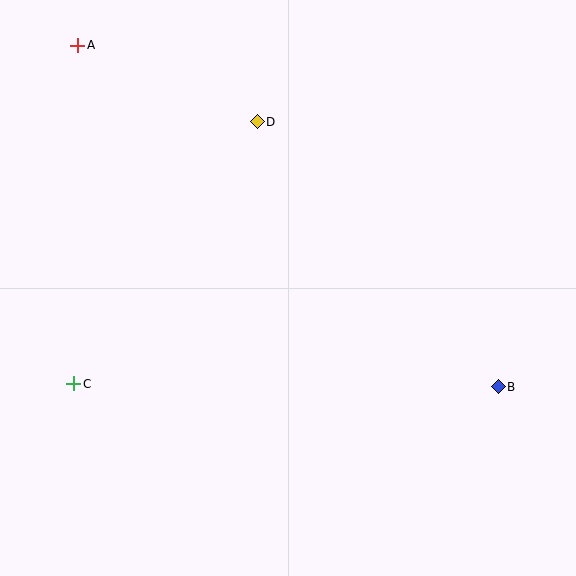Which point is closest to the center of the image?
Point D at (257, 122) is closest to the center.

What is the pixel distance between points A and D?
The distance between A and D is 195 pixels.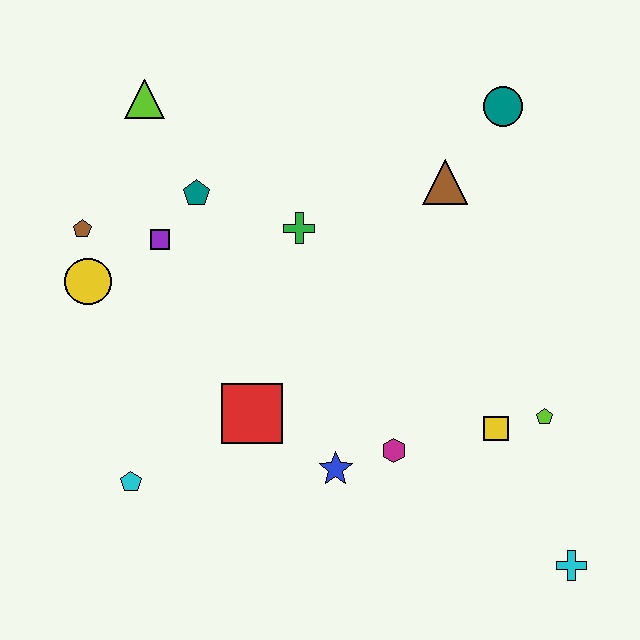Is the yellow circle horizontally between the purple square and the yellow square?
No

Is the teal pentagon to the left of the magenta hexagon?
Yes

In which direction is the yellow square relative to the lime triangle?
The yellow square is to the right of the lime triangle.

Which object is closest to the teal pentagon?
The purple square is closest to the teal pentagon.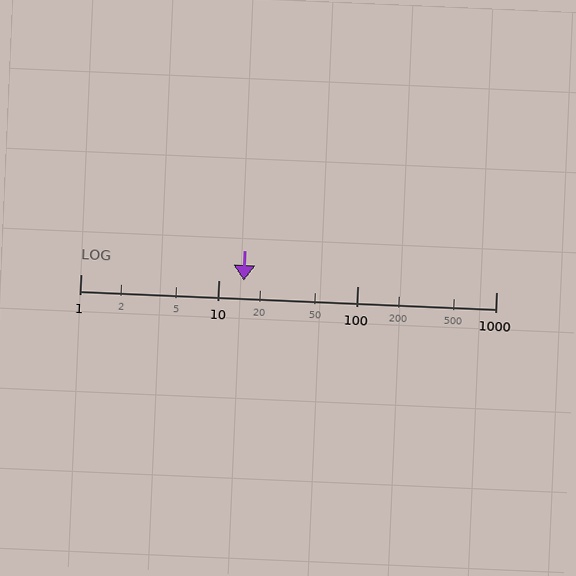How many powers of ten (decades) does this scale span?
The scale spans 3 decades, from 1 to 1000.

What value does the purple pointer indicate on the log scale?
The pointer indicates approximately 15.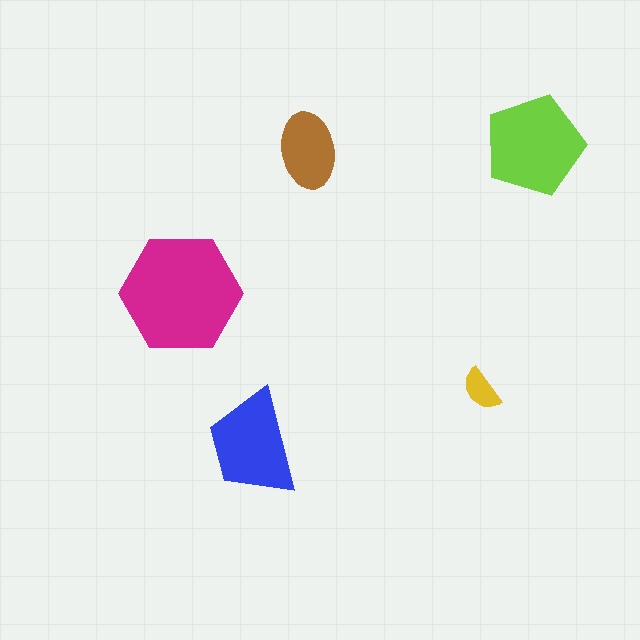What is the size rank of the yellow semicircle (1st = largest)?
5th.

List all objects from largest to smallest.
The magenta hexagon, the lime pentagon, the blue trapezoid, the brown ellipse, the yellow semicircle.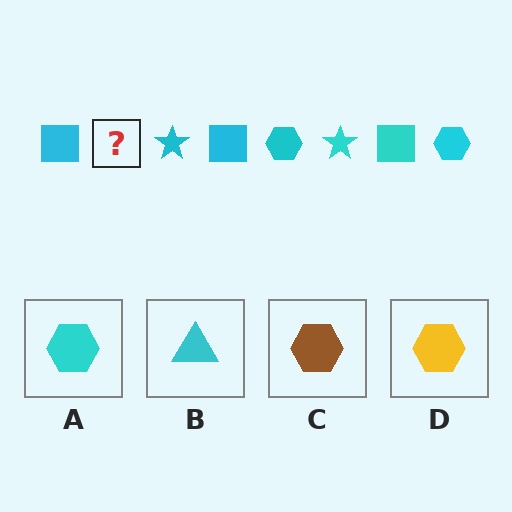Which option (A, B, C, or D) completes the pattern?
A.